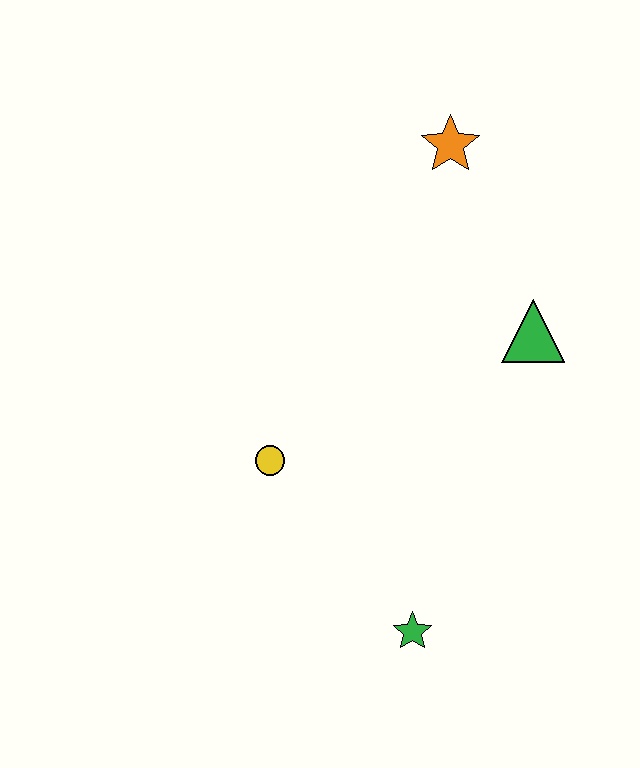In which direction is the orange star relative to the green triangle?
The orange star is above the green triangle.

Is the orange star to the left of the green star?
No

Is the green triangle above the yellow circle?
Yes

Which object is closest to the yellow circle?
The green star is closest to the yellow circle.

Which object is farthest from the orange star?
The green star is farthest from the orange star.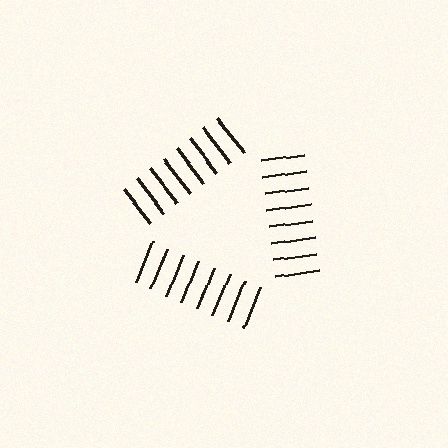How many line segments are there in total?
24 — 8 along each of the 3 edges.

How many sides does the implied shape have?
3 sides — the line-ends trace a triangle.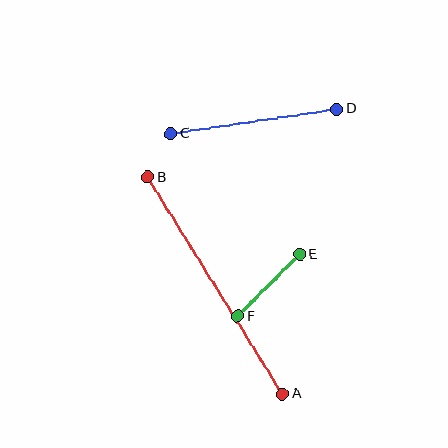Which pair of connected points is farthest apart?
Points A and B are farthest apart.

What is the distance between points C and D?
The distance is approximately 167 pixels.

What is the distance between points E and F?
The distance is approximately 87 pixels.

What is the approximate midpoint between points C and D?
The midpoint is at approximately (254, 121) pixels.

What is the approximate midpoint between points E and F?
The midpoint is at approximately (269, 285) pixels.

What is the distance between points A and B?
The distance is approximately 255 pixels.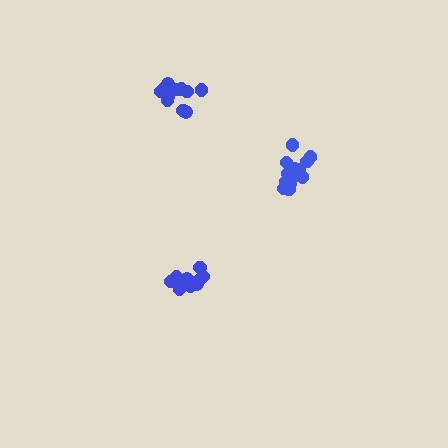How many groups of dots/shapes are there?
There are 3 groups.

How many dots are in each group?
Group 1: 14 dots, Group 2: 12 dots, Group 3: 12 dots (38 total).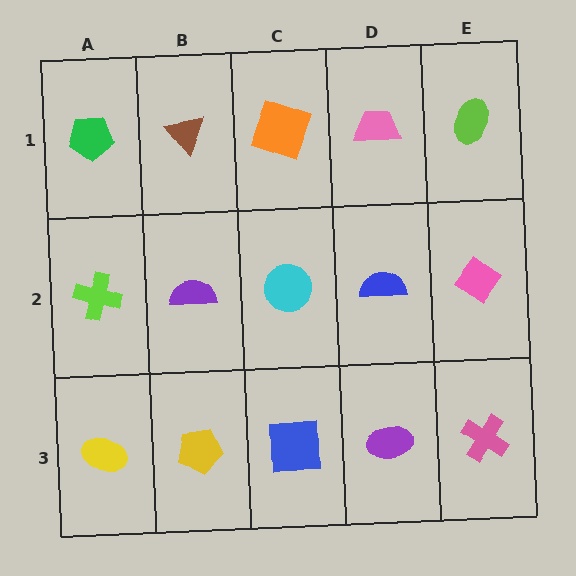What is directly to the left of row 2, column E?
A blue semicircle.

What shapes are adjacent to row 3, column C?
A cyan circle (row 2, column C), a yellow pentagon (row 3, column B), a purple ellipse (row 3, column D).